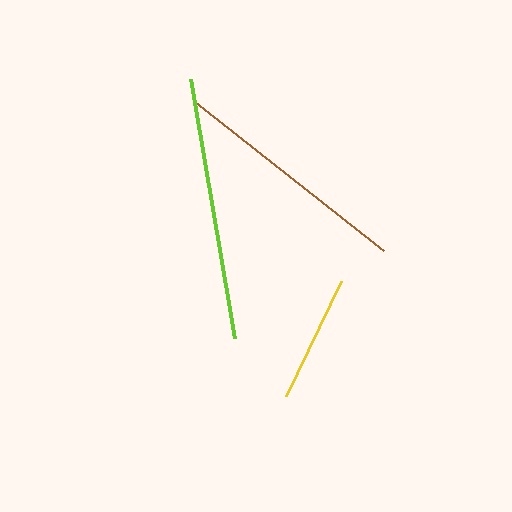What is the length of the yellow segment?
The yellow segment is approximately 128 pixels long.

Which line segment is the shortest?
The yellow line is the shortest at approximately 128 pixels.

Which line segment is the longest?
The lime line is the longest at approximately 263 pixels.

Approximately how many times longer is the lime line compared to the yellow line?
The lime line is approximately 2.1 times the length of the yellow line.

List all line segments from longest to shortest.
From longest to shortest: lime, brown, yellow.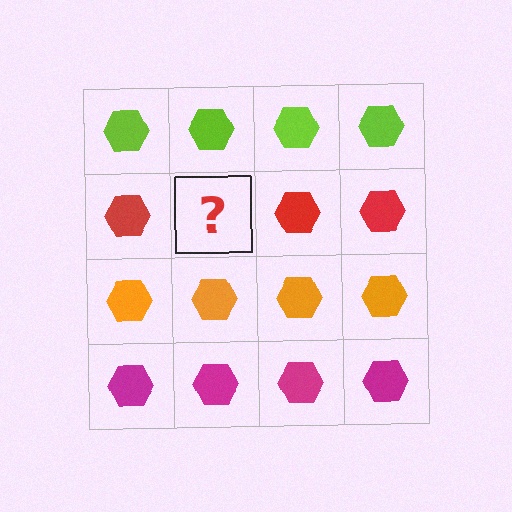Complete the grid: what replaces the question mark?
The question mark should be replaced with a red hexagon.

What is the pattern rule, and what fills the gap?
The rule is that each row has a consistent color. The gap should be filled with a red hexagon.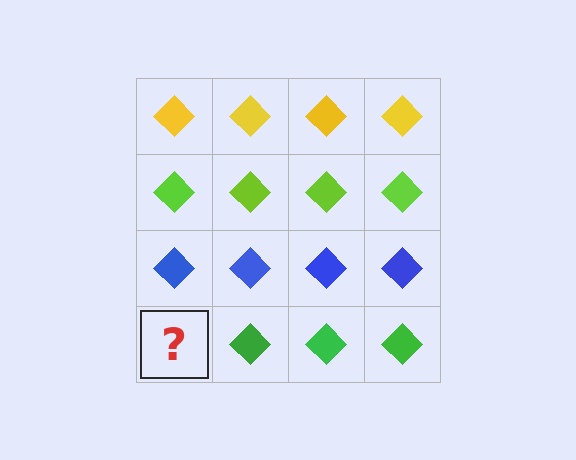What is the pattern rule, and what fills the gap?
The rule is that each row has a consistent color. The gap should be filled with a green diamond.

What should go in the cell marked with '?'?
The missing cell should contain a green diamond.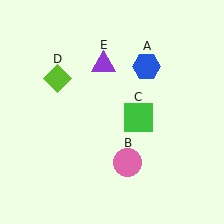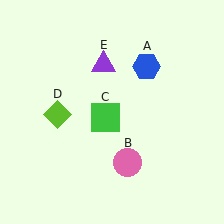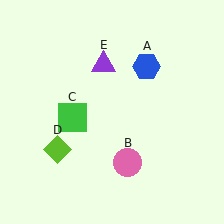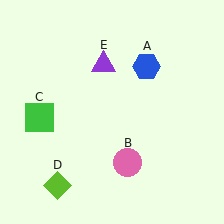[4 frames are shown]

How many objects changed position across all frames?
2 objects changed position: green square (object C), lime diamond (object D).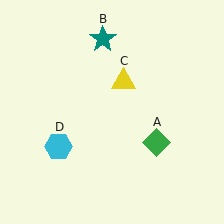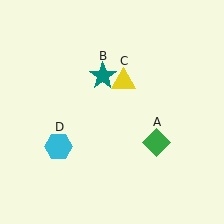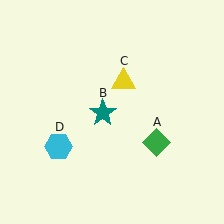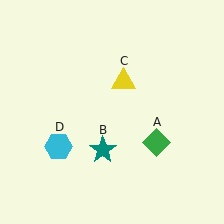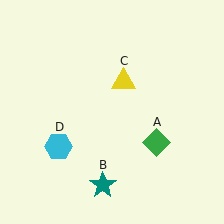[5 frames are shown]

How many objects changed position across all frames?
1 object changed position: teal star (object B).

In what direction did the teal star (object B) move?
The teal star (object B) moved down.